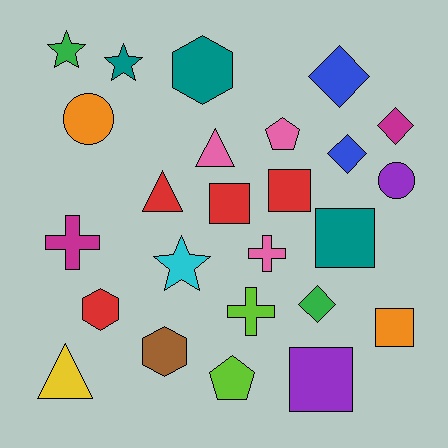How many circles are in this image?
There are 2 circles.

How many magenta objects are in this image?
There are 2 magenta objects.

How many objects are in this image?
There are 25 objects.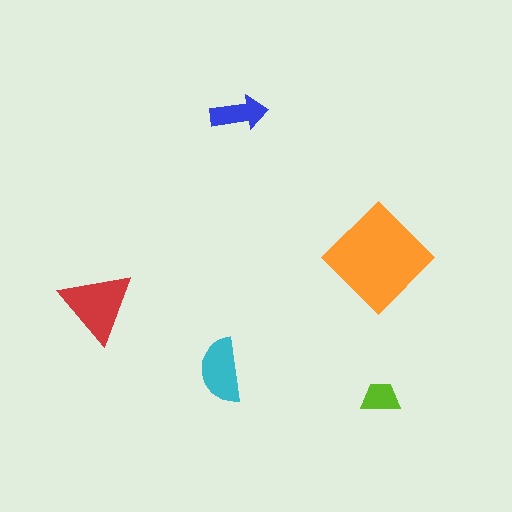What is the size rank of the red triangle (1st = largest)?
2nd.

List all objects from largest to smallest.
The orange diamond, the red triangle, the cyan semicircle, the blue arrow, the lime trapezoid.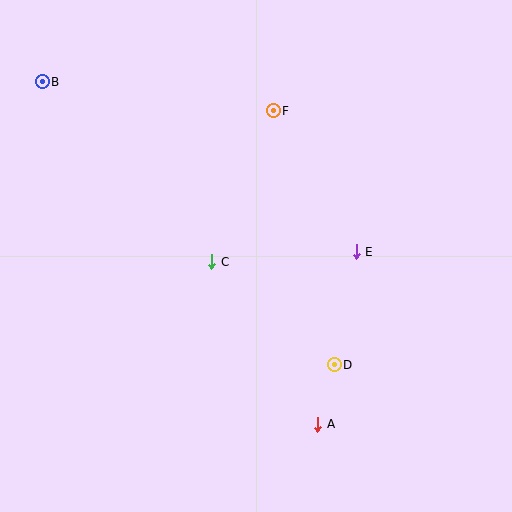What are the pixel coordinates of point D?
Point D is at (334, 365).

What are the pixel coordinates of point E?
Point E is at (356, 252).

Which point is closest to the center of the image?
Point C at (212, 262) is closest to the center.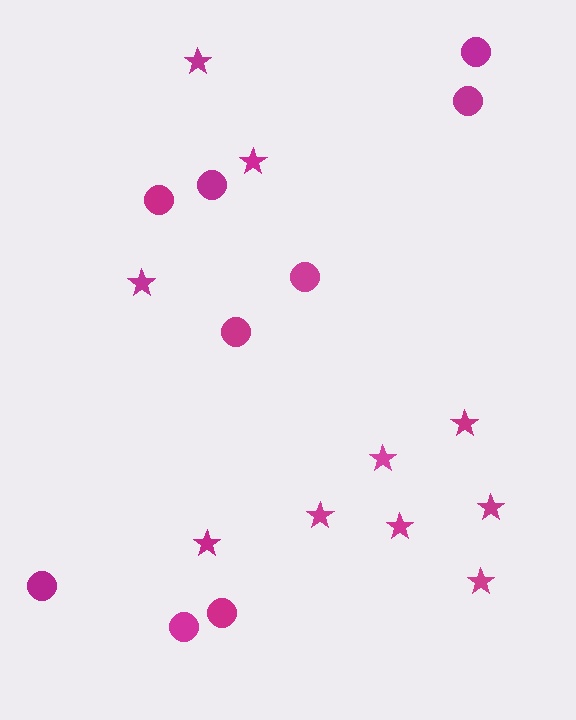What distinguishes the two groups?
There are 2 groups: one group of circles (9) and one group of stars (10).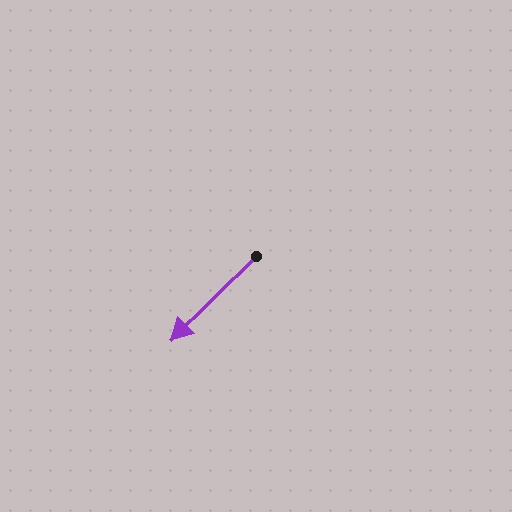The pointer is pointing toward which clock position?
Roughly 8 o'clock.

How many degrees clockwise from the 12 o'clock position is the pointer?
Approximately 225 degrees.